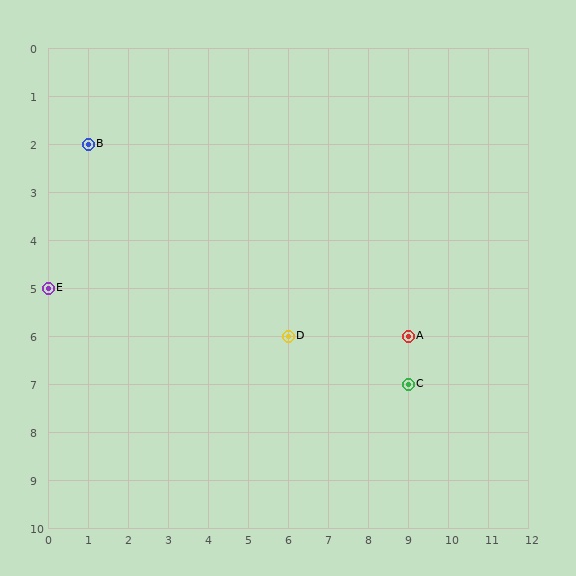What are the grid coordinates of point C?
Point C is at grid coordinates (9, 7).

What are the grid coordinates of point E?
Point E is at grid coordinates (0, 5).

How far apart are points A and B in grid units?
Points A and B are 8 columns and 4 rows apart (about 8.9 grid units diagonally).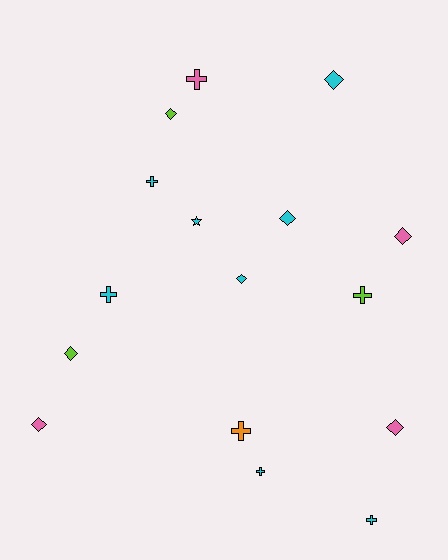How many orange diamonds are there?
There are no orange diamonds.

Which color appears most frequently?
Cyan, with 8 objects.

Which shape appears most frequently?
Diamond, with 8 objects.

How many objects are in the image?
There are 16 objects.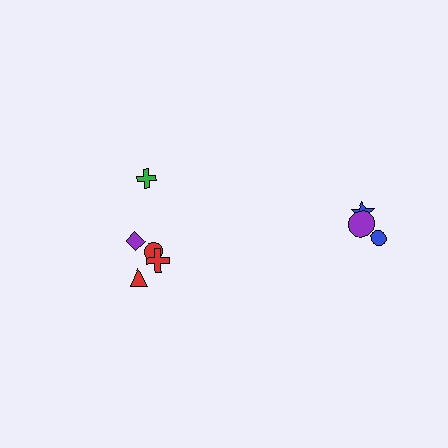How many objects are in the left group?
There are 5 objects.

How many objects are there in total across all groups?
There are 8 objects.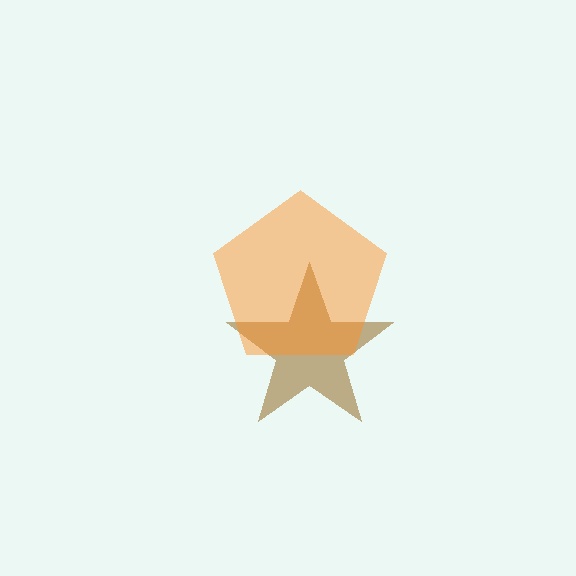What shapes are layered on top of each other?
The layered shapes are: a brown star, an orange pentagon.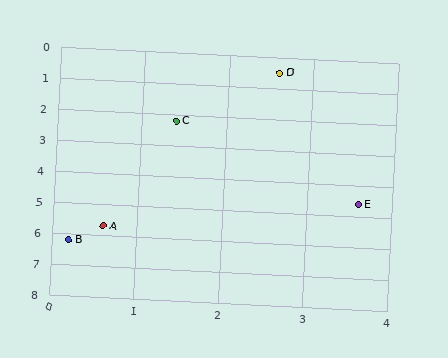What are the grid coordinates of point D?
Point D is at approximately (2.6, 0.5).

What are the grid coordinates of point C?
Point C is at approximately (1.4, 2.2).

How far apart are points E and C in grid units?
Points E and C are about 3.3 grid units apart.